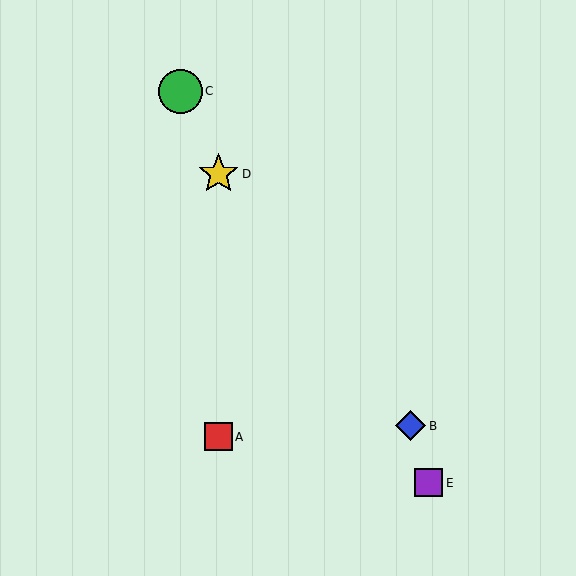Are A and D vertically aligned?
Yes, both are at x≈218.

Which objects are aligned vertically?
Objects A, D are aligned vertically.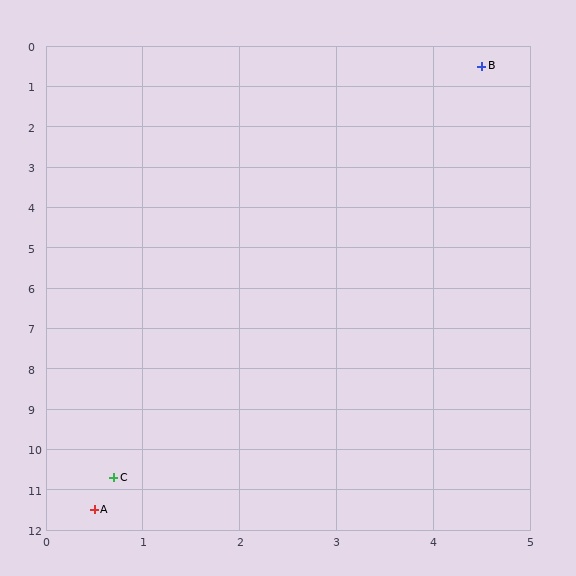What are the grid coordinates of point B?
Point B is at approximately (4.5, 0.5).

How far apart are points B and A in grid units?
Points B and A are about 11.7 grid units apart.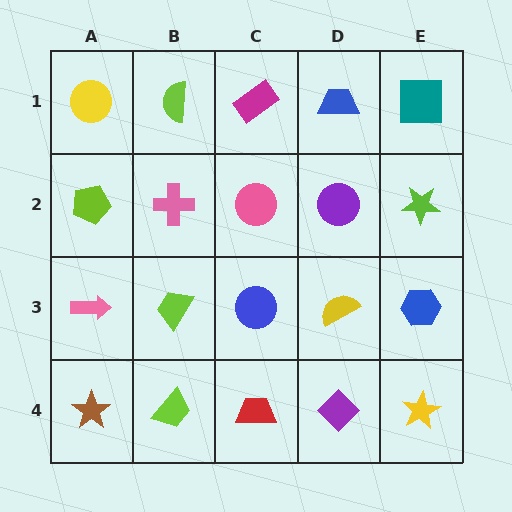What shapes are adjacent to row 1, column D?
A purple circle (row 2, column D), a magenta rectangle (row 1, column C), a teal square (row 1, column E).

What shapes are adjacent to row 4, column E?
A blue hexagon (row 3, column E), a purple diamond (row 4, column D).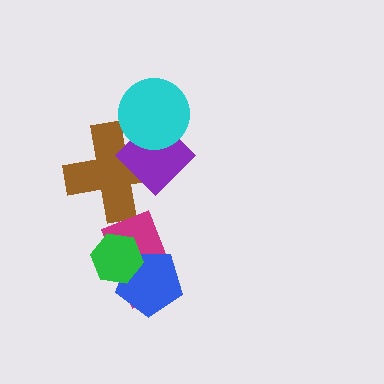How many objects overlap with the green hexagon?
2 objects overlap with the green hexagon.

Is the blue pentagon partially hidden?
Yes, it is partially covered by another shape.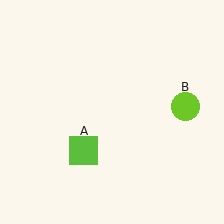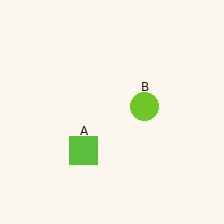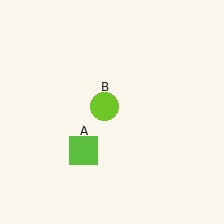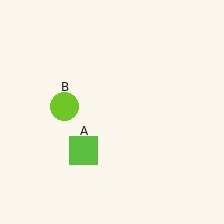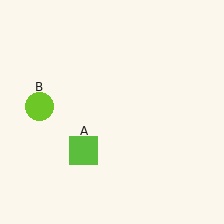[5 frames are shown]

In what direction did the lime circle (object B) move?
The lime circle (object B) moved left.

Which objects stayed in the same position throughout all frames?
Lime square (object A) remained stationary.